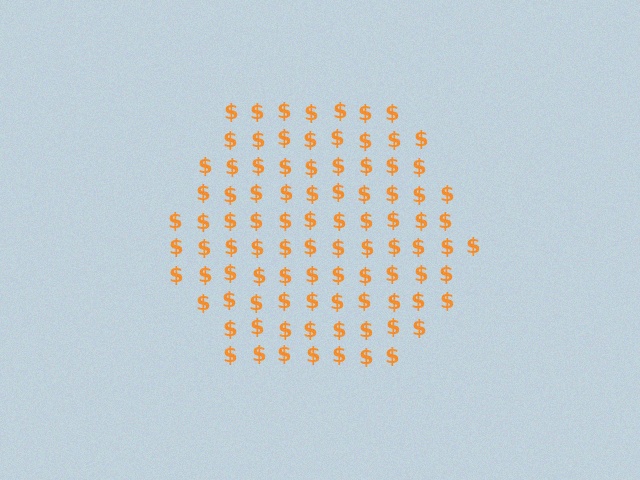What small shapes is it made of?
It is made of small dollar signs.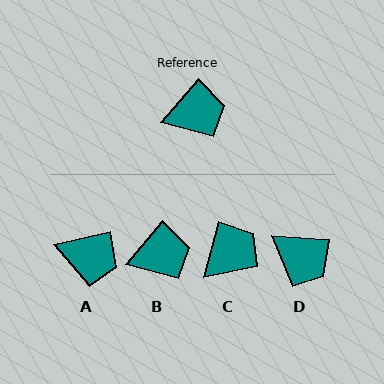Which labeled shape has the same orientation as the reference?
B.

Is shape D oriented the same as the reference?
No, it is off by about 53 degrees.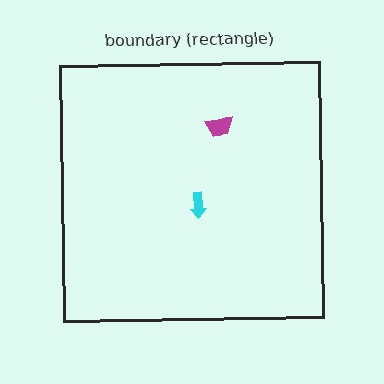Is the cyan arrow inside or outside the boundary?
Inside.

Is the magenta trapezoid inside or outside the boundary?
Inside.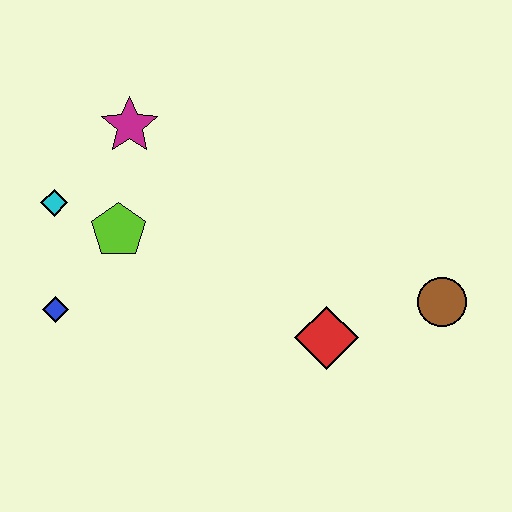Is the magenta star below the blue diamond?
No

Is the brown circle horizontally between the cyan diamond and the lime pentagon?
No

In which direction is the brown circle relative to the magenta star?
The brown circle is to the right of the magenta star.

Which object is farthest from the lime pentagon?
The brown circle is farthest from the lime pentagon.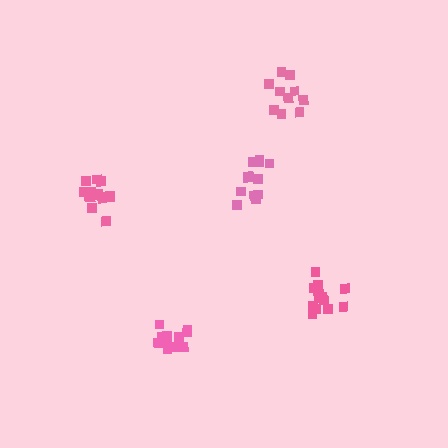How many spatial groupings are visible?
There are 5 spatial groupings.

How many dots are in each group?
Group 1: 15 dots, Group 2: 10 dots, Group 3: 14 dots, Group 4: 13 dots, Group 5: 12 dots (64 total).